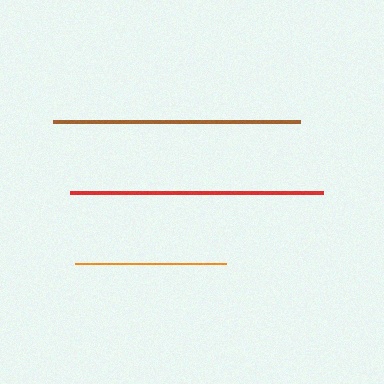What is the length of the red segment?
The red segment is approximately 254 pixels long.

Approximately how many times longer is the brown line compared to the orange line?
The brown line is approximately 1.6 times the length of the orange line.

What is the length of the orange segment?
The orange segment is approximately 151 pixels long.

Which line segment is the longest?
The red line is the longest at approximately 254 pixels.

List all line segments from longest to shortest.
From longest to shortest: red, brown, orange.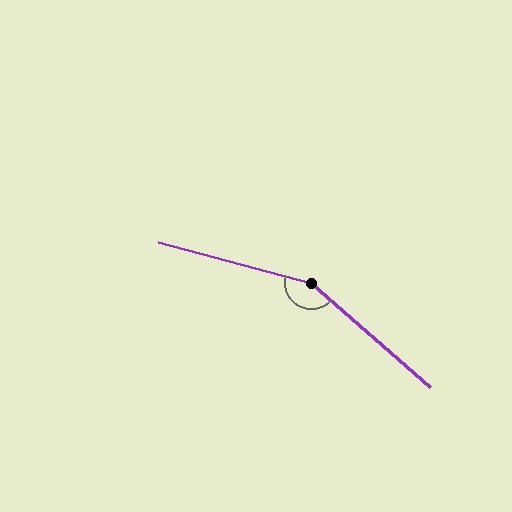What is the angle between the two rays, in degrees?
Approximately 154 degrees.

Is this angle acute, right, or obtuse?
It is obtuse.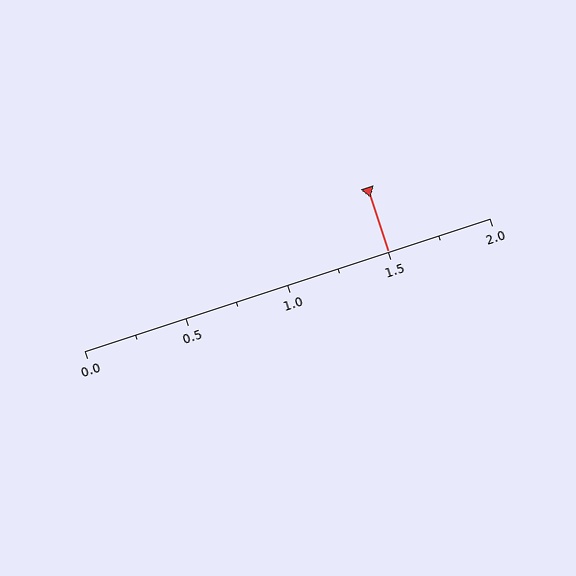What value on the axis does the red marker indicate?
The marker indicates approximately 1.5.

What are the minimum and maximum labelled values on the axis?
The axis runs from 0.0 to 2.0.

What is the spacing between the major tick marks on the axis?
The major ticks are spaced 0.5 apart.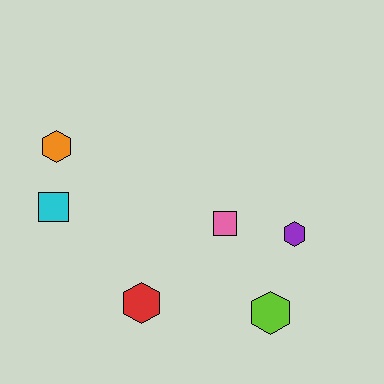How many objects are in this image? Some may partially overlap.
There are 6 objects.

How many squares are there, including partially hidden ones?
There are 2 squares.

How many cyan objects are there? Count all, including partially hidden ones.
There is 1 cyan object.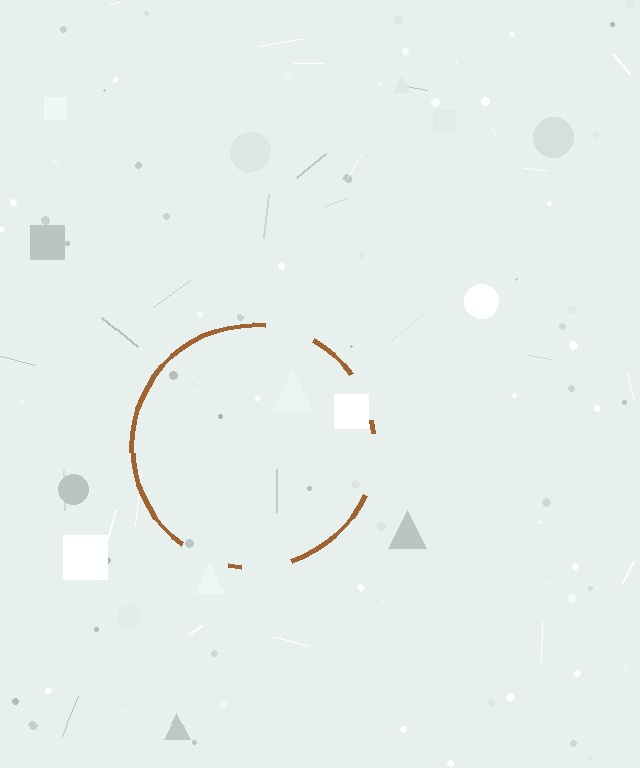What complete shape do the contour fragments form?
The contour fragments form a circle.